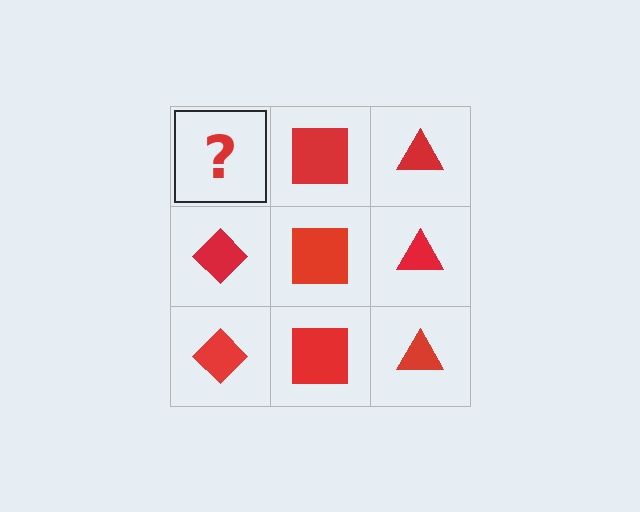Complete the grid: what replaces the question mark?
The question mark should be replaced with a red diamond.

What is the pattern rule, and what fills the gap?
The rule is that each column has a consistent shape. The gap should be filled with a red diamond.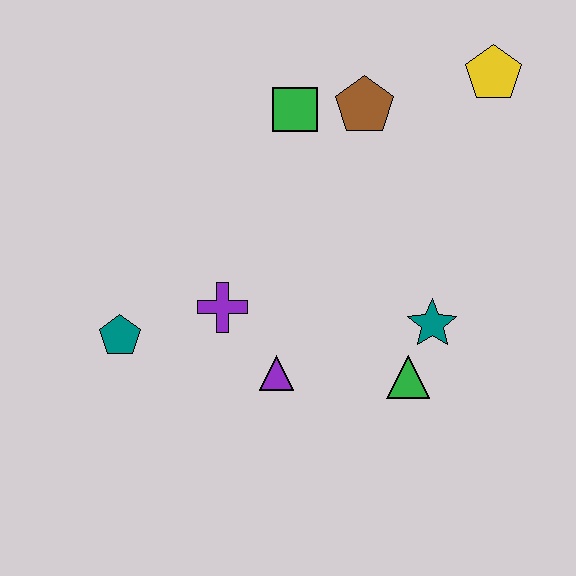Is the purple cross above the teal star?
Yes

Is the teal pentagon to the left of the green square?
Yes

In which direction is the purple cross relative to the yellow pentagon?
The purple cross is to the left of the yellow pentagon.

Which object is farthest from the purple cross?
The yellow pentagon is farthest from the purple cross.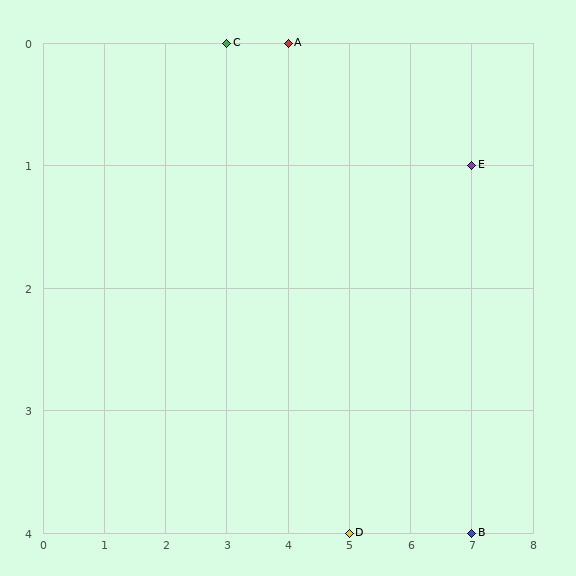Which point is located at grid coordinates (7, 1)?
Point E is at (7, 1).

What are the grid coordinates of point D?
Point D is at grid coordinates (5, 4).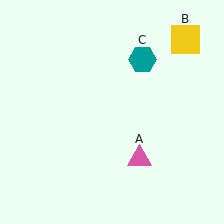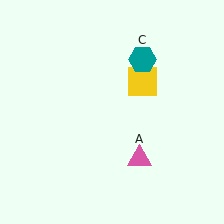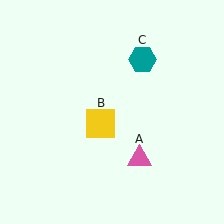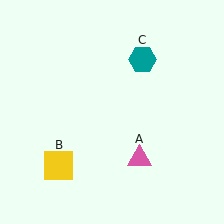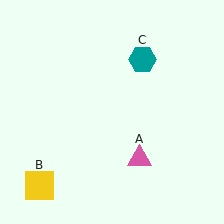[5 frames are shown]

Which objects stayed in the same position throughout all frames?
Pink triangle (object A) and teal hexagon (object C) remained stationary.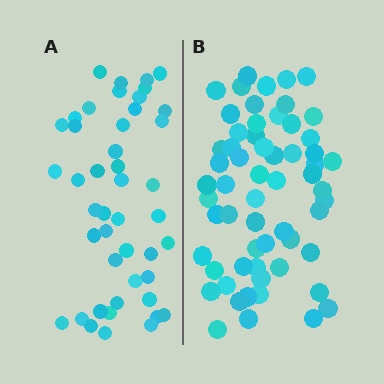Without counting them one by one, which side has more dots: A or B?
Region B (the right region) has more dots.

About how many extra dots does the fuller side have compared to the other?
Region B has approximately 15 more dots than region A.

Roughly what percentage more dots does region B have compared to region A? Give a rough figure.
About 35% more.